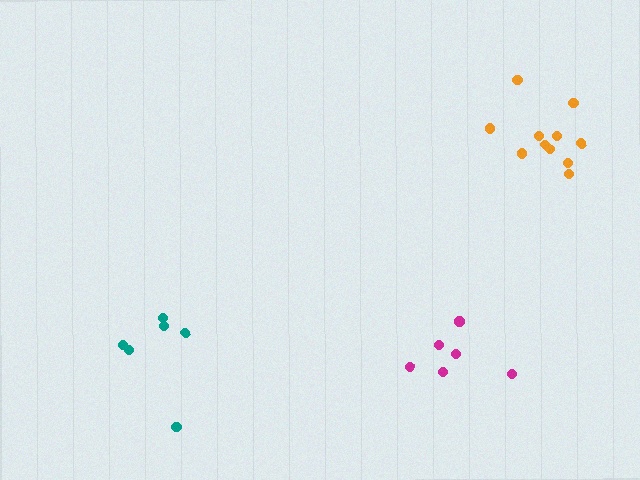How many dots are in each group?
Group 1: 11 dots, Group 2: 6 dots, Group 3: 6 dots (23 total).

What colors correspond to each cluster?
The clusters are colored: orange, teal, magenta.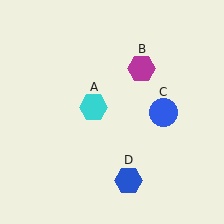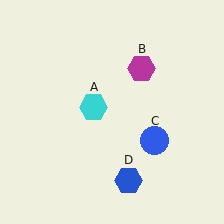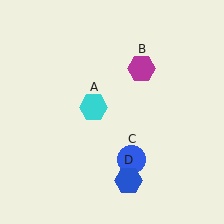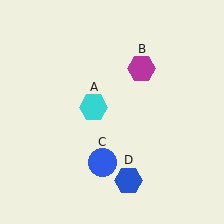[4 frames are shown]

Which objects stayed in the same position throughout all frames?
Cyan hexagon (object A) and magenta hexagon (object B) and blue hexagon (object D) remained stationary.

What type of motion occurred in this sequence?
The blue circle (object C) rotated clockwise around the center of the scene.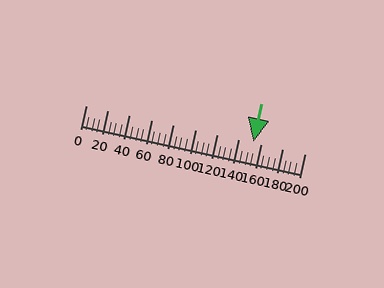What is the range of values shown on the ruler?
The ruler shows values from 0 to 200.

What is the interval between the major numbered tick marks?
The major tick marks are spaced 20 units apart.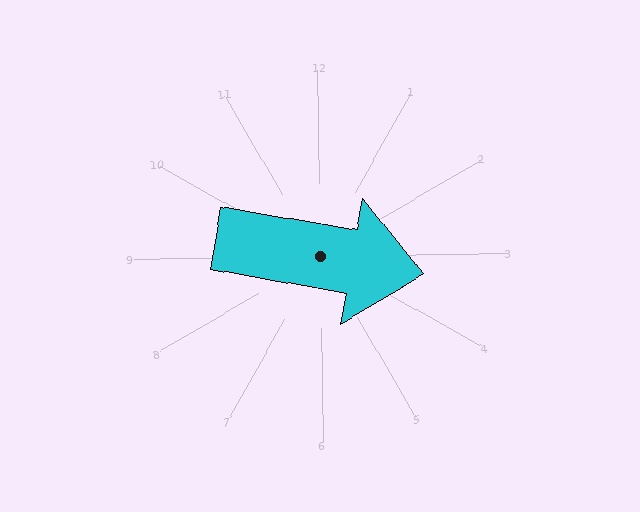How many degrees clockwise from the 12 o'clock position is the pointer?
Approximately 101 degrees.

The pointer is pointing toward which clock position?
Roughly 3 o'clock.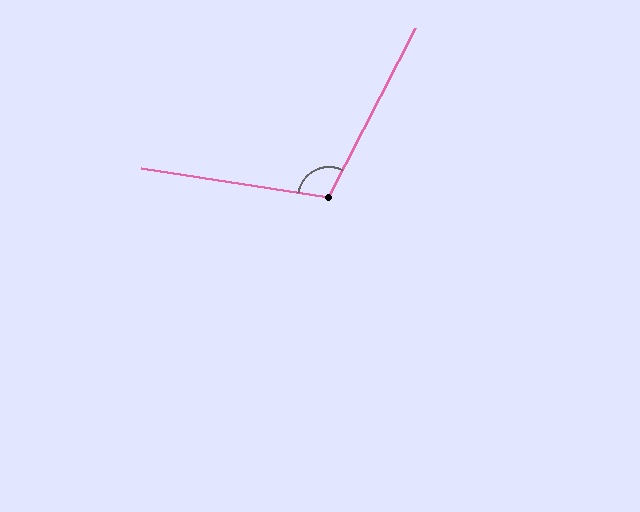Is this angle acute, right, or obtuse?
It is obtuse.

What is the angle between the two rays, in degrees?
Approximately 108 degrees.